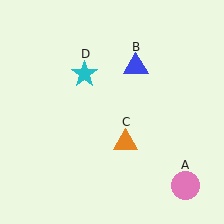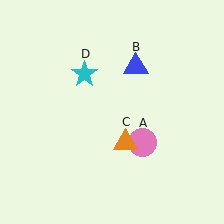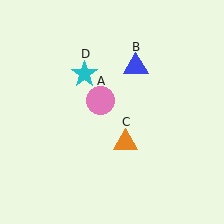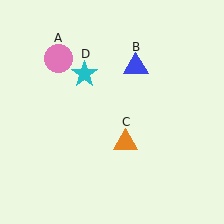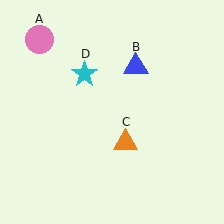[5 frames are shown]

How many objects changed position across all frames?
1 object changed position: pink circle (object A).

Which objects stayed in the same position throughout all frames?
Blue triangle (object B) and orange triangle (object C) and cyan star (object D) remained stationary.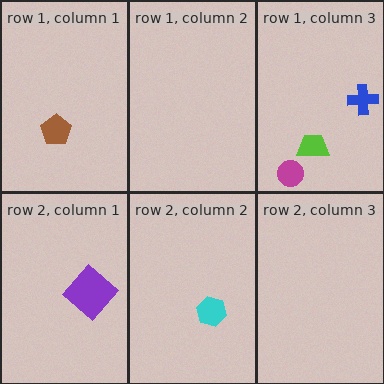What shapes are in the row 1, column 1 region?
The brown pentagon.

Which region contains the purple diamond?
The row 2, column 1 region.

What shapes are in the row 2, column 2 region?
The cyan hexagon.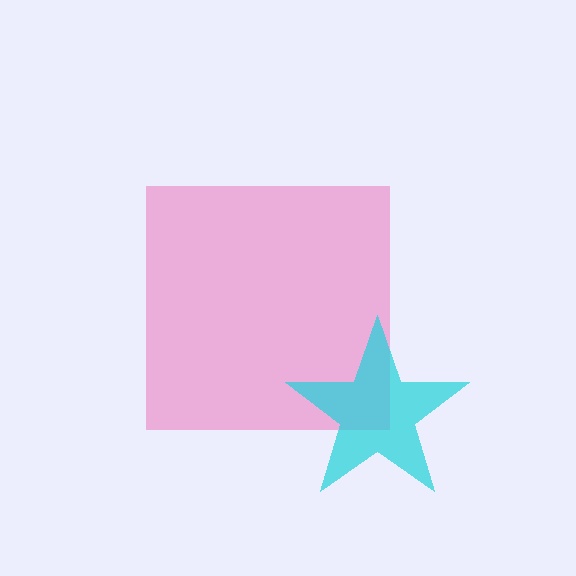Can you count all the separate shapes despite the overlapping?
Yes, there are 2 separate shapes.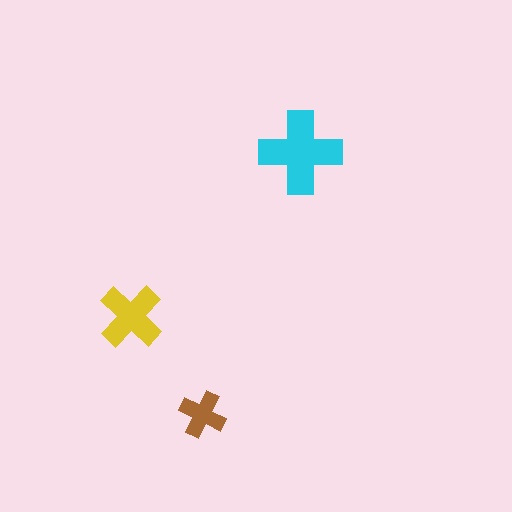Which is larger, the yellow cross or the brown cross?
The yellow one.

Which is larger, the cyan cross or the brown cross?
The cyan one.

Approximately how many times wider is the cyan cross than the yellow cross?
About 1.5 times wider.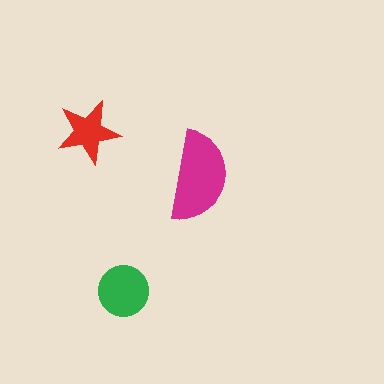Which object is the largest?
The magenta semicircle.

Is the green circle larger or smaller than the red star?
Larger.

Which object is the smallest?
The red star.